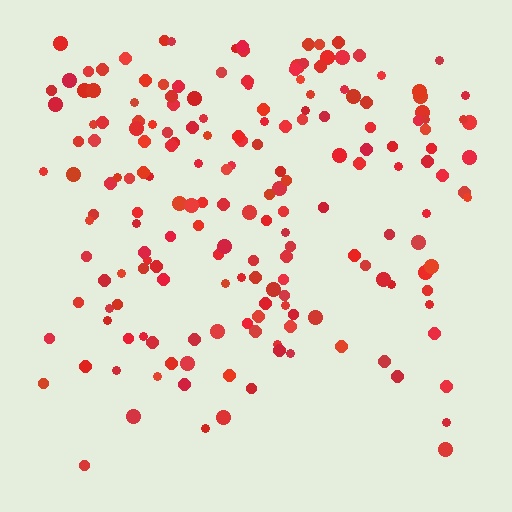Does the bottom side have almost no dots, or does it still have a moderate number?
Still a moderate number, just noticeably fewer than the top.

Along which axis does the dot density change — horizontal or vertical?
Vertical.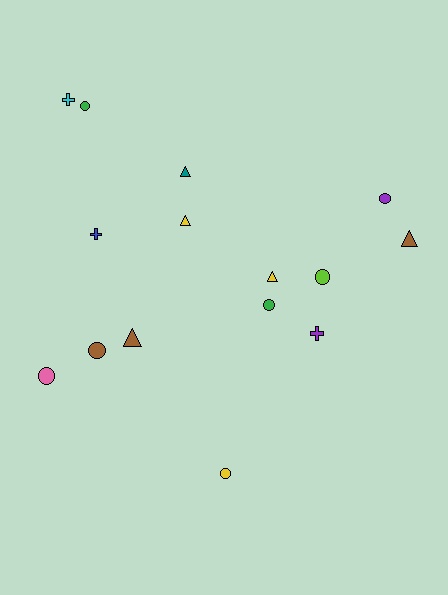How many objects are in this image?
There are 15 objects.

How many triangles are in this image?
There are 5 triangles.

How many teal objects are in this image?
There is 1 teal object.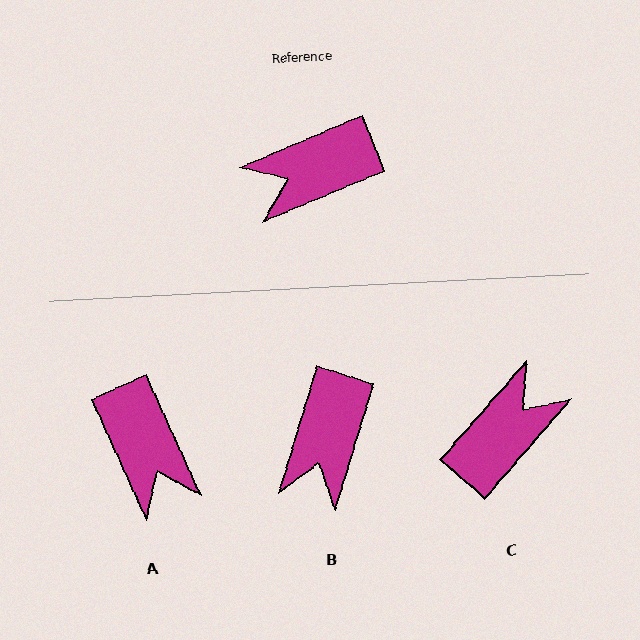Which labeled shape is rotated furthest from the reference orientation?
C, about 154 degrees away.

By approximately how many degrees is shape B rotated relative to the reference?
Approximately 50 degrees counter-clockwise.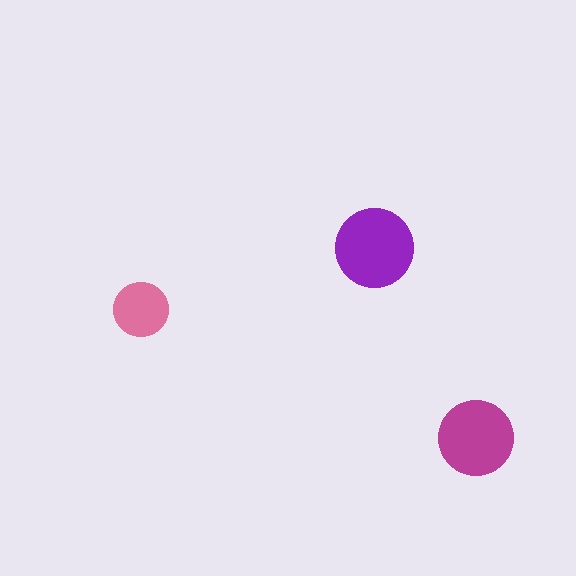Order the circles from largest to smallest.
the purple one, the magenta one, the pink one.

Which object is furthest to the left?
The pink circle is leftmost.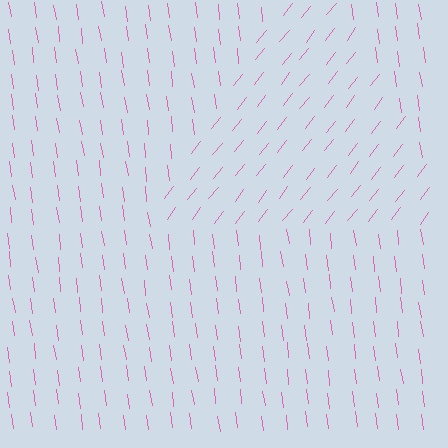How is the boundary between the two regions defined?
The boundary is defined purely by a change in line orientation (approximately 45 degrees difference). All lines are the same color and thickness.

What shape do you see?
I see a triangle.